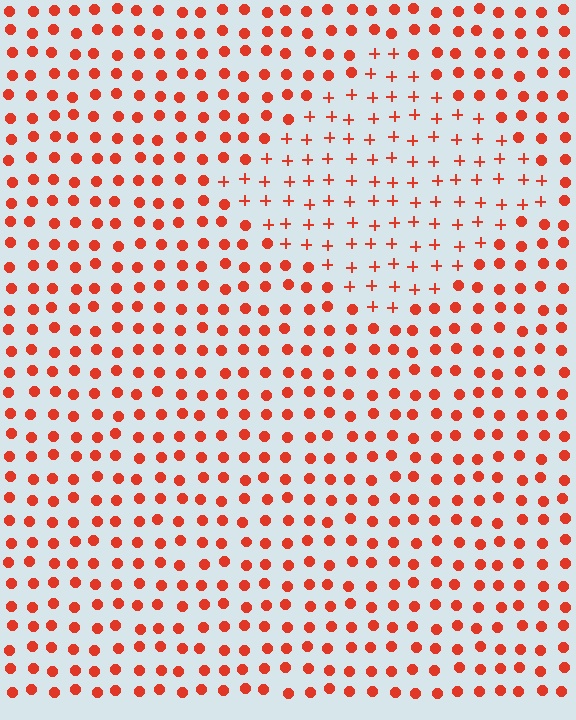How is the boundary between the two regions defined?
The boundary is defined by a change in element shape: plus signs inside vs. circles outside. All elements share the same color and spacing.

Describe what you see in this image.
The image is filled with small red elements arranged in a uniform grid. A diamond-shaped region contains plus signs, while the surrounding area contains circles. The boundary is defined purely by the change in element shape.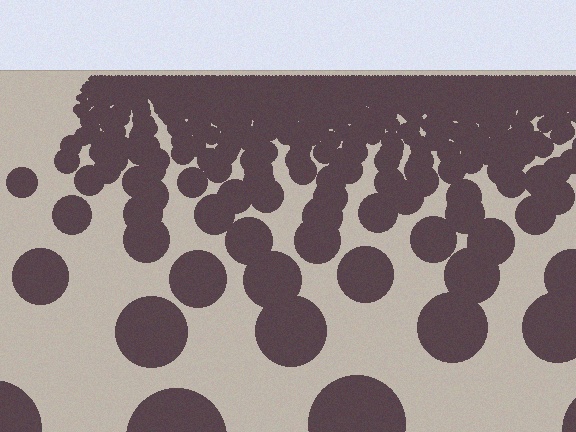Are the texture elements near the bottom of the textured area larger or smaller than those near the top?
Larger. Near the bottom, elements are closer to the viewer and appear at a bigger on-screen size.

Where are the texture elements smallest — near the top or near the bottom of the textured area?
Near the top.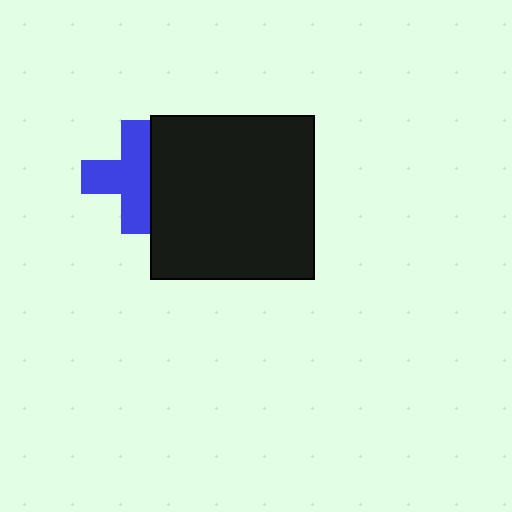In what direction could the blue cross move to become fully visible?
The blue cross could move left. That would shift it out from behind the black square entirely.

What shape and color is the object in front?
The object in front is a black square.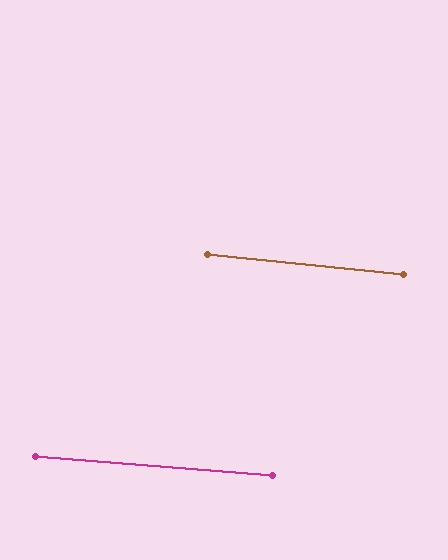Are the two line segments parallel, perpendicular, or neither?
Parallel — their directions differ by only 1.1°.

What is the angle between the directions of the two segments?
Approximately 1 degree.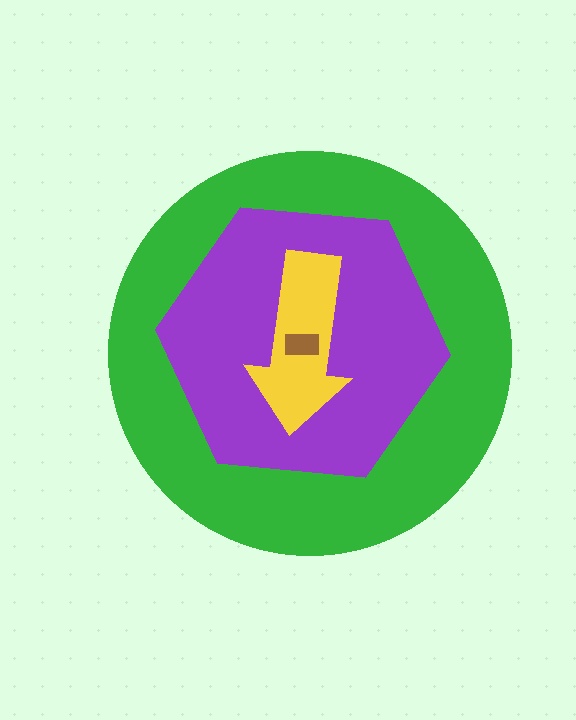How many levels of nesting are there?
4.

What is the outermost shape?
The green circle.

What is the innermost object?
The brown rectangle.